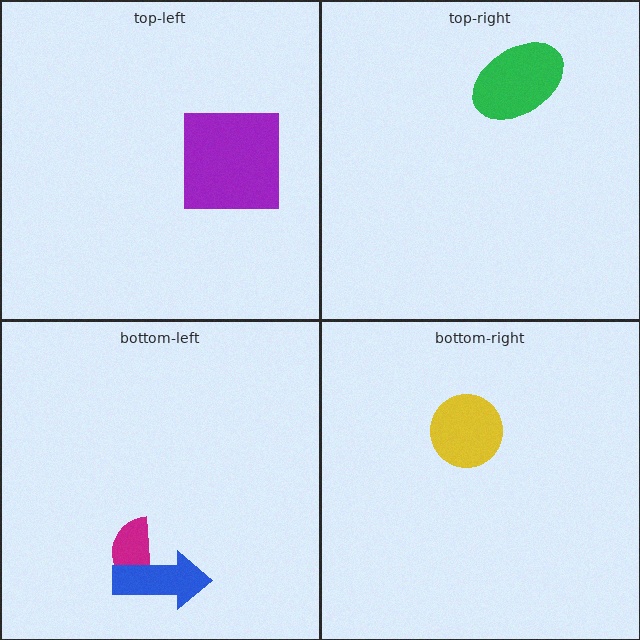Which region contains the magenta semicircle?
The bottom-left region.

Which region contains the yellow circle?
The bottom-right region.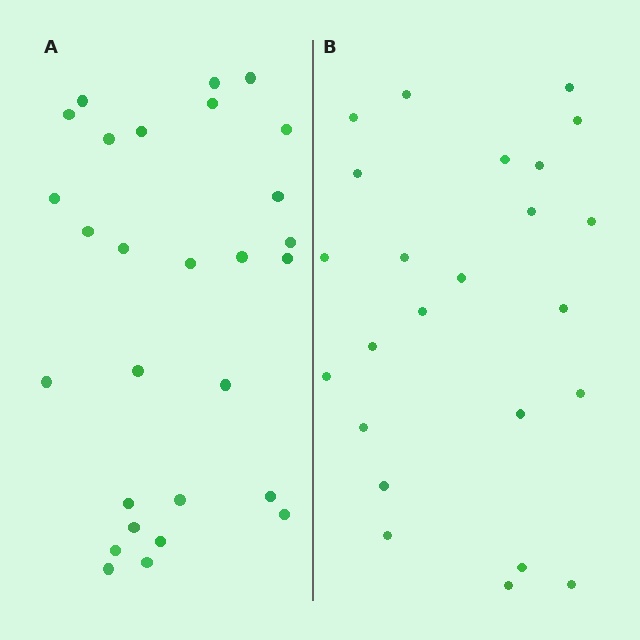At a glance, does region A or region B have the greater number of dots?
Region A (the left region) has more dots.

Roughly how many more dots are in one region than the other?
Region A has about 4 more dots than region B.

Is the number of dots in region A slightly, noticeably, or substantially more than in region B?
Region A has only slightly more — the two regions are fairly close. The ratio is roughly 1.2 to 1.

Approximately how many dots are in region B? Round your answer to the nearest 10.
About 20 dots. (The exact count is 24, which rounds to 20.)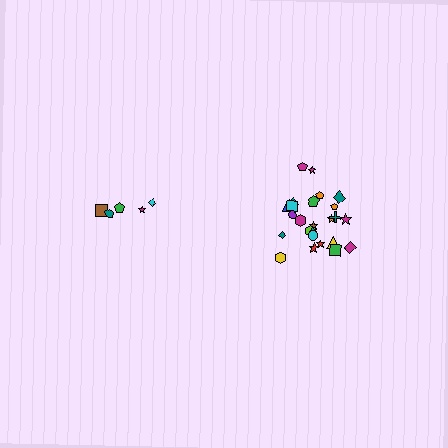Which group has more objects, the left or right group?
The right group.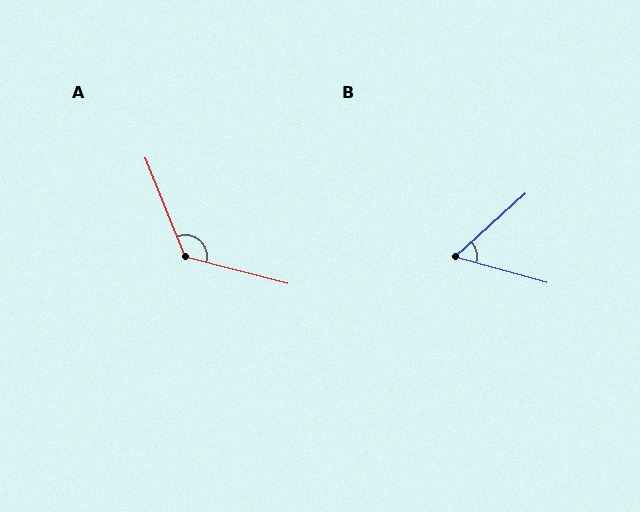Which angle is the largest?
A, at approximately 126 degrees.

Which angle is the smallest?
B, at approximately 58 degrees.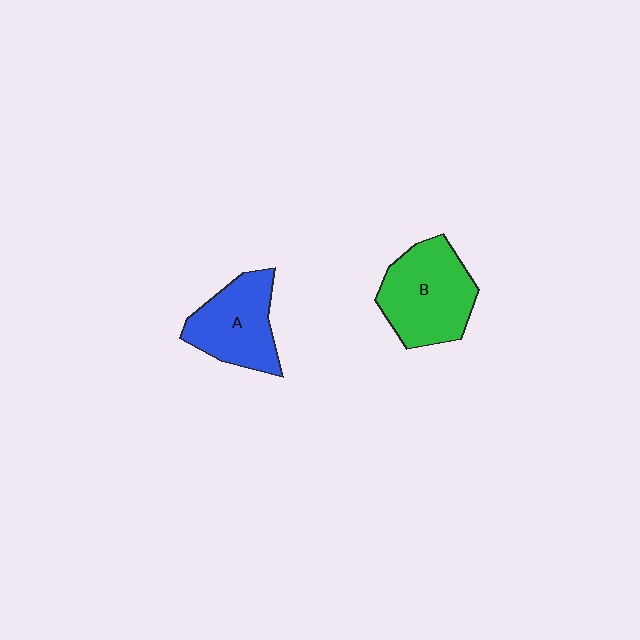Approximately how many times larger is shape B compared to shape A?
Approximately 1.2 times.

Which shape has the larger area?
Shape B (green).